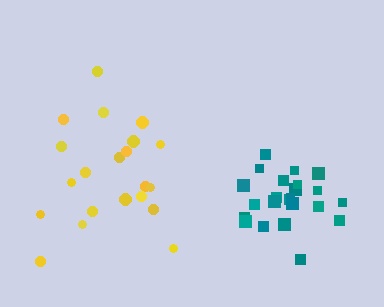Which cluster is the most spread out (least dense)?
Yellow.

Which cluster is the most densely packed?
Teal.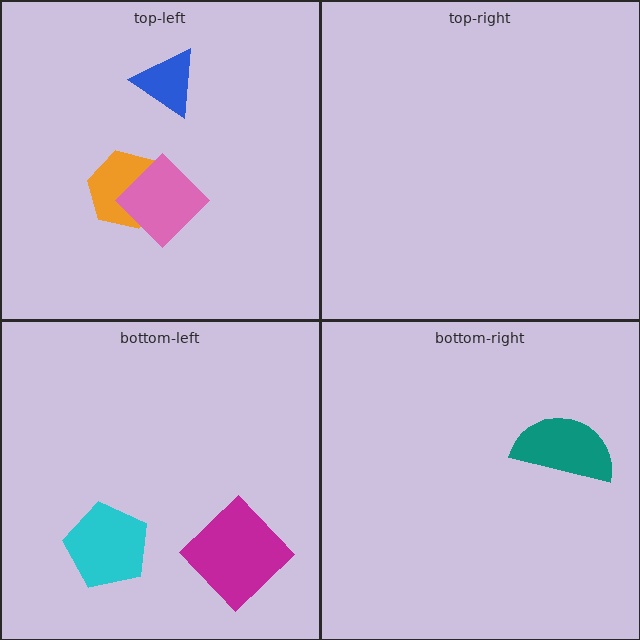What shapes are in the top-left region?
The blue triangle, the orange hexagon, the pink diamond.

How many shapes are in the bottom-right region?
1.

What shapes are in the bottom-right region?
The teal semicircle.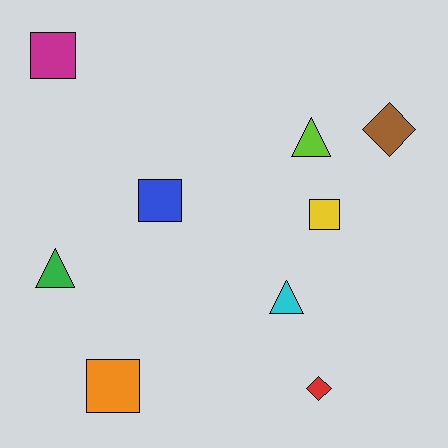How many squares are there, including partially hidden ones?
There are 4 squares.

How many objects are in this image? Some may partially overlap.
There are 9 objects.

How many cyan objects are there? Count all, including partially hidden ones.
There is 1 cyan object.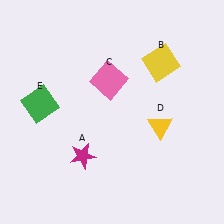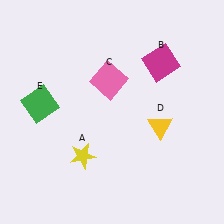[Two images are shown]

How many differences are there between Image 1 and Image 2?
There are 2 differences between the two images.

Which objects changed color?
A changed from magenta to yellow. B changed from yellow to magenta.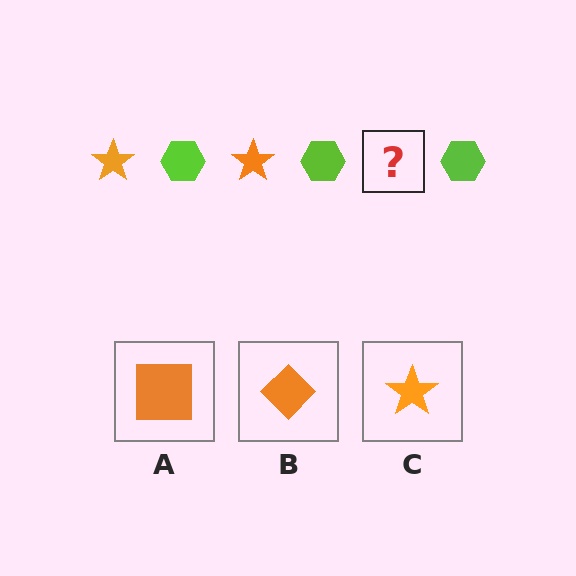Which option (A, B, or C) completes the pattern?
C.